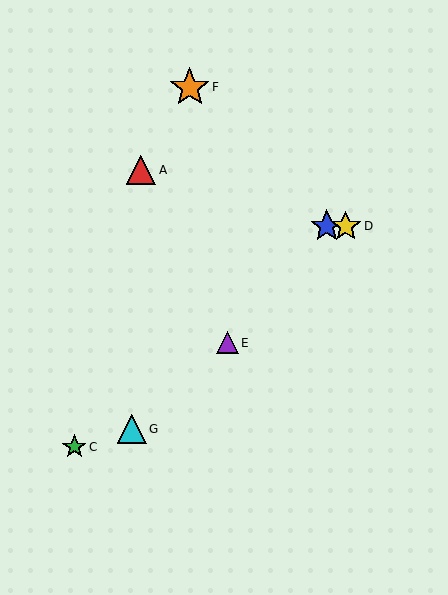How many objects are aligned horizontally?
2 objects (B, D) are aligned horizontally.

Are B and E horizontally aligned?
No, B is at y≈226 and E is at y≈343.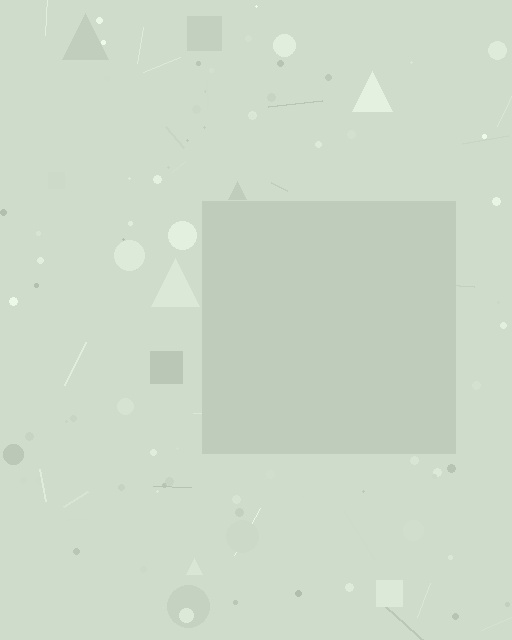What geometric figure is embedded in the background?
A square is embedded in the background.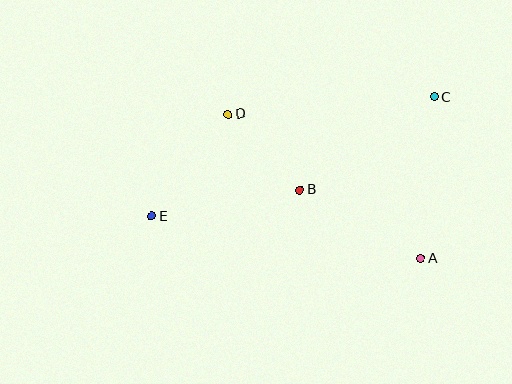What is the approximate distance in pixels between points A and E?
The distance between A and E is approximately 273 pixels.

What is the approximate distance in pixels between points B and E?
The distance between B and E is approximately 151 pixels.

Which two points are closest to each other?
Points B and D are closest to each other.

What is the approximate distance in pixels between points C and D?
The distance between C and D is approximately 207 pixels.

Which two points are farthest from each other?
Points C and E are farthest from each other.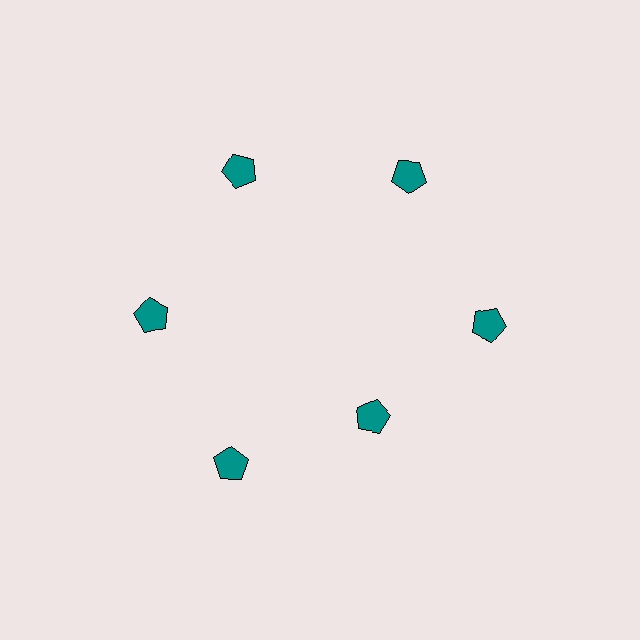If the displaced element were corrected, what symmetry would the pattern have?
It would have 6-fold rotational symmetry — the pattern would map onto itself every 60 degrees.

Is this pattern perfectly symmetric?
No. The 6 teal pentagons are arranged in a ring, but one element near the 5 o'clock position is pulled inward toward the center, breaking the 6-fold rotational symmetry.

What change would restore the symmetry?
The symmetry would be restored by moving it outward, back onto the ring so that all 6 pentagons sit at equal angles and equal distance from the center.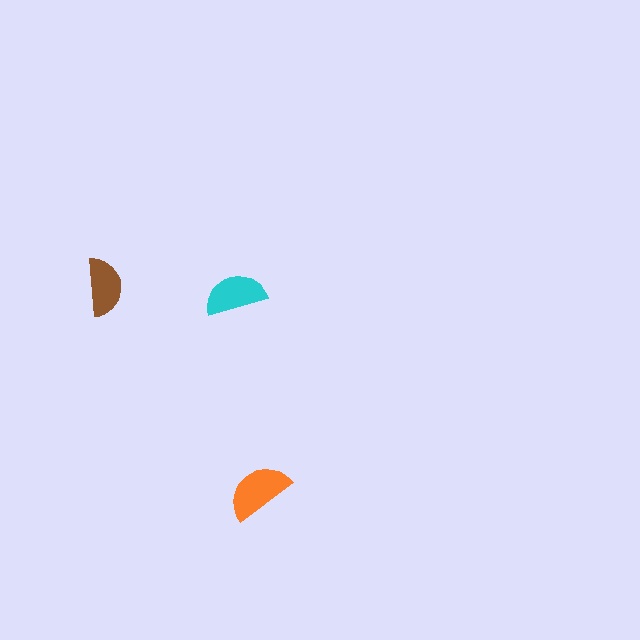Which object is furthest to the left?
The brown semicircle is leftmost.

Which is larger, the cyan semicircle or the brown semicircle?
The cyan one.